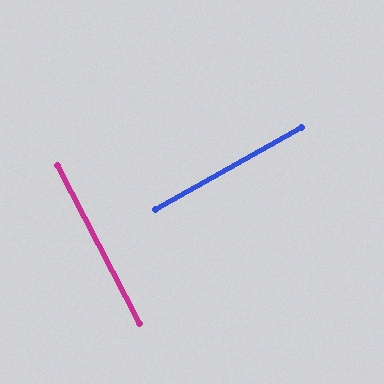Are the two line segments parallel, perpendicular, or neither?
Perpendicular — they meet at approximately 88°.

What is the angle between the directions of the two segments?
Approximately 88 degrees.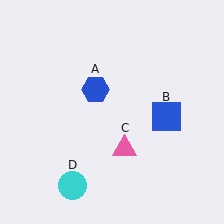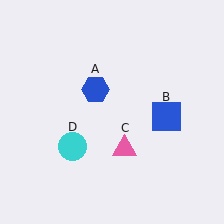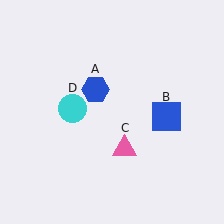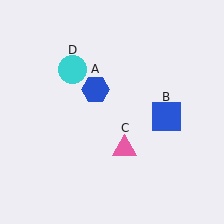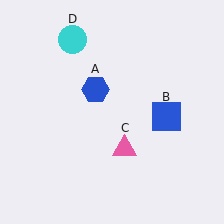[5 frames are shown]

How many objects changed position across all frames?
1 object changed position: cyan circle (object D).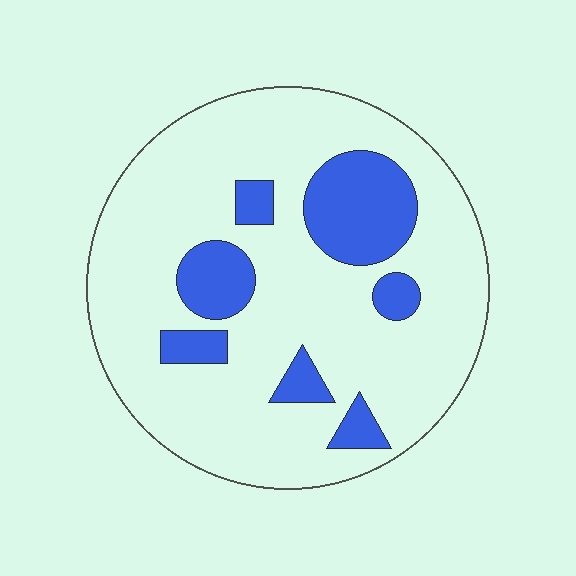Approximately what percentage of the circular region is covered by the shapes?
Approximately 20%.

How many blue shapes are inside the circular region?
7.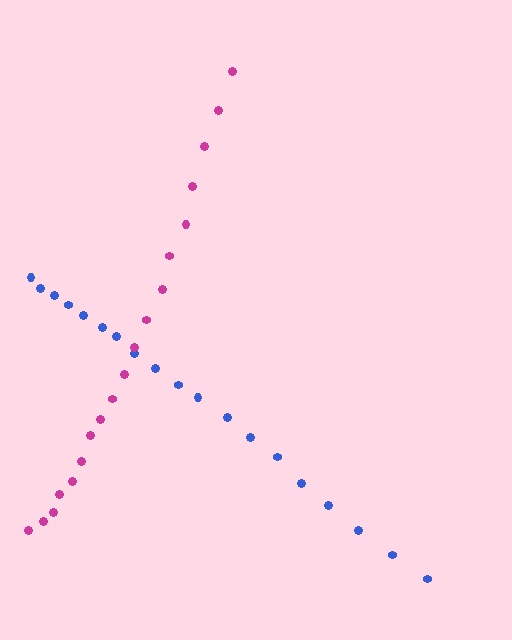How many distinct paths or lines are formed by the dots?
There are 2 distinct paths.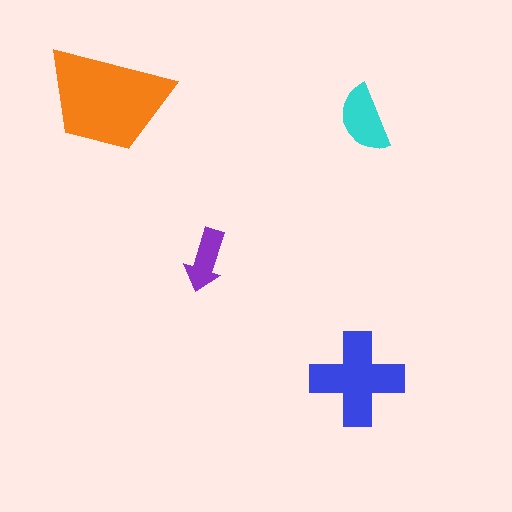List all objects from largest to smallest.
The orange trapezoid, the blue cross, the cyan semicircle, the purple arrow.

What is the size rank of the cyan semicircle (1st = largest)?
3rd.